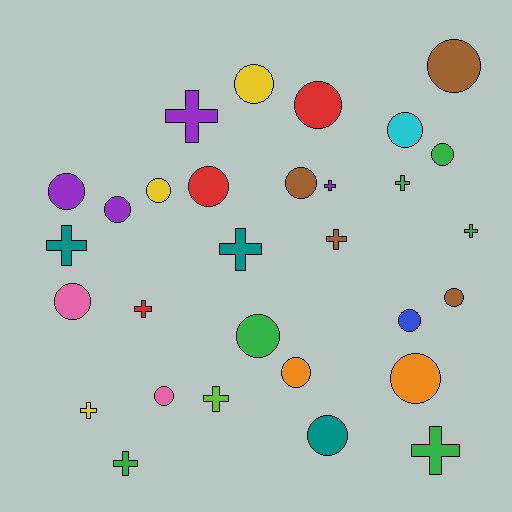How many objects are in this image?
There are 30 objects.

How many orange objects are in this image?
There are 2 orange objects.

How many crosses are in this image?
There are 12 crosses.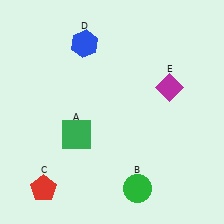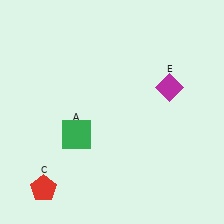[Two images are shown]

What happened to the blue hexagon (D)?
The blue hexagon (D) was removed in Image 2. It was in the top-left area of Image 1.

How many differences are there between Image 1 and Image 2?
There are 2 differences between the two images.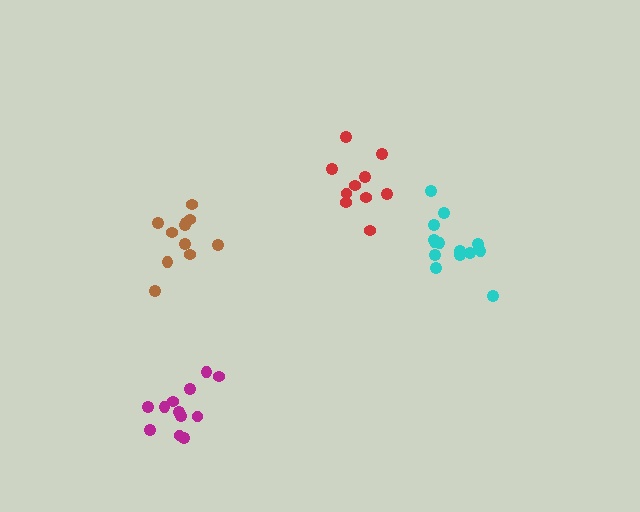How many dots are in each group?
Group 1: 12 dots, Group 2: 12 dots, Group 3: 15 dots, Group 4: 10 dots (49 total).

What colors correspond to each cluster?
The clusters are colored: brown, magenta, cyan, red.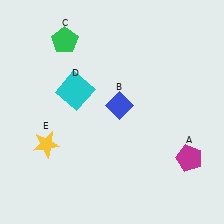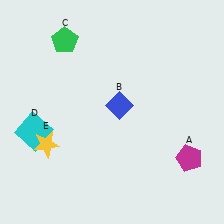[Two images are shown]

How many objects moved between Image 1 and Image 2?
1 object moved between the two images.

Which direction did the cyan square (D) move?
The cyan square (D) moved left.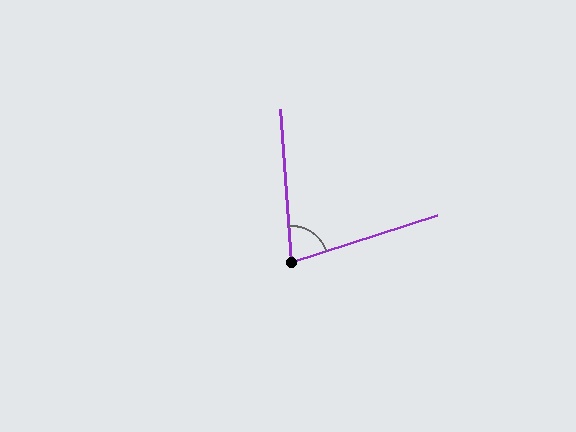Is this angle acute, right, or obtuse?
It is acute.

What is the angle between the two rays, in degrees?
Approximately 77 degrees.